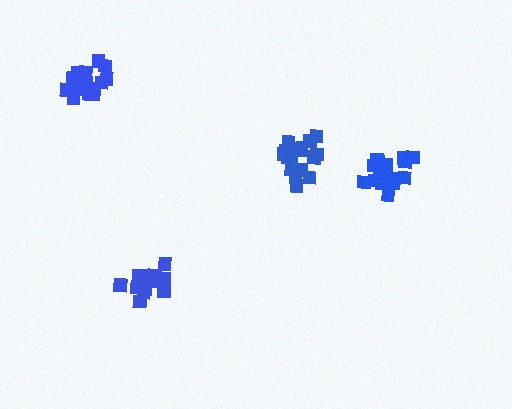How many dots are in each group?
Group 1: 17 dots, Group 2: 18 dots, Group 3: 18 dots, Group 4: 18 dots (71 total).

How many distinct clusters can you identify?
There are 4 distinct clusters.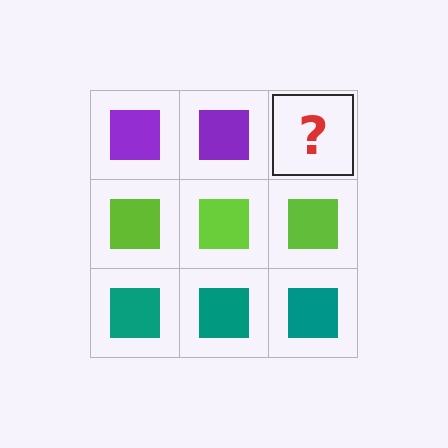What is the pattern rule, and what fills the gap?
The rule is that each row has a consistent color. The gap should be filled with a purple square.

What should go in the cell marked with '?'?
The missing cell should contain a purple square.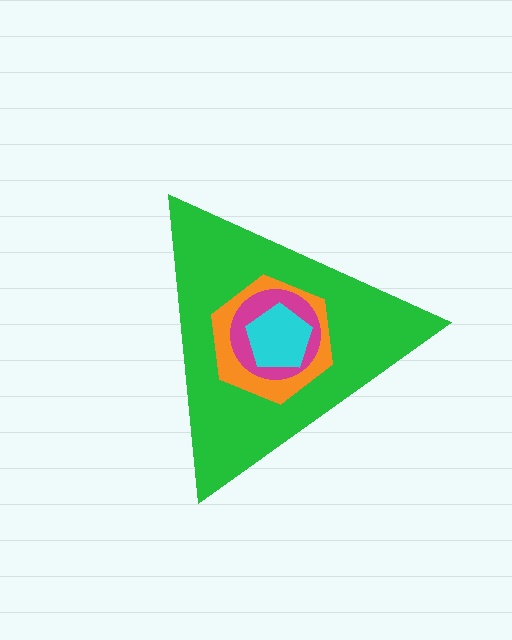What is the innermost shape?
The cyan pentagon.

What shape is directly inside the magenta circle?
The cyan pentagon.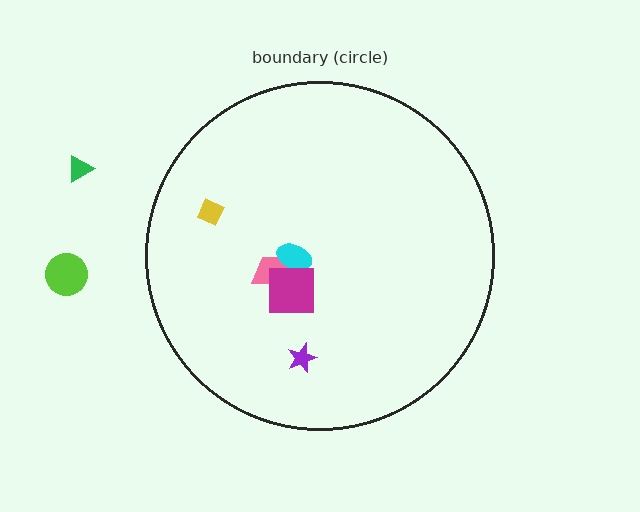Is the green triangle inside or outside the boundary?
Outside.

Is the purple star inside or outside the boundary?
Inside.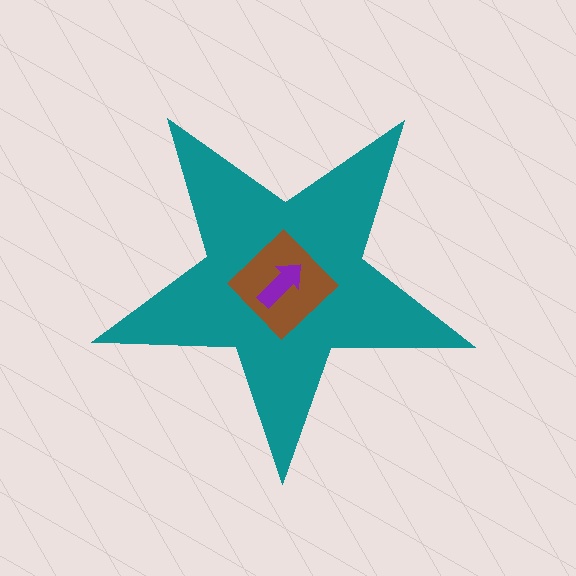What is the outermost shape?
The teal star.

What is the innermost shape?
The purple arrow.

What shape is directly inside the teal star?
The brown diamond.